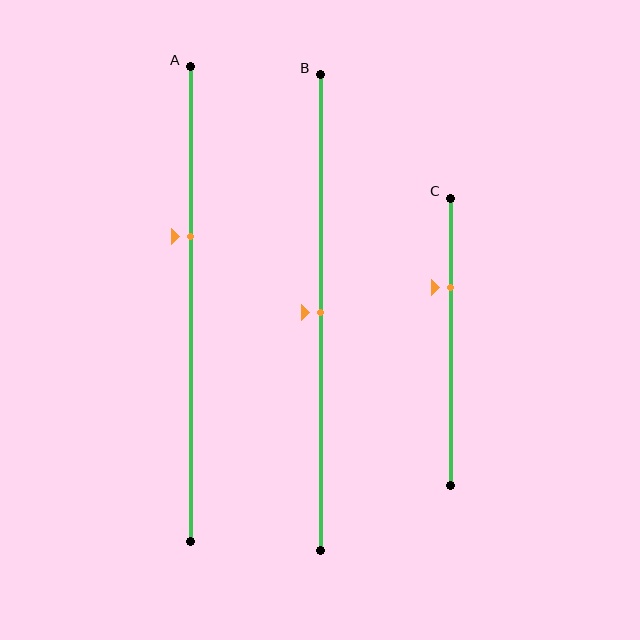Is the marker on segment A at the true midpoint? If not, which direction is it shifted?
No, the marker on segment A is shifted upward by about 14% of the segment length.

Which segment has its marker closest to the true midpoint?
Segment B has its marker closest to the true midpoint.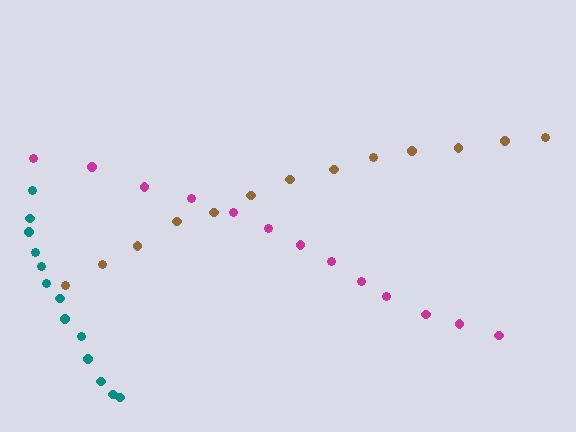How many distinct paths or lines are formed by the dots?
There are 3 distinct paths.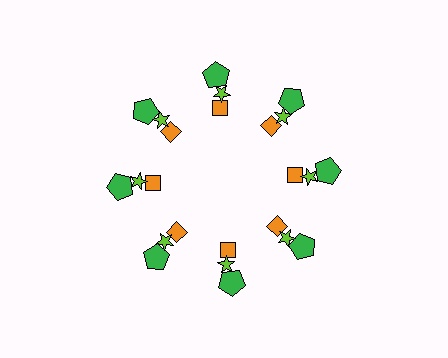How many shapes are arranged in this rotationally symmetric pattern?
There are 24 shapes, arranged in 8 groups of 3.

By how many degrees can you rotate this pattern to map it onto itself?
The pattern maps onto itself every 45 degrees of rotation.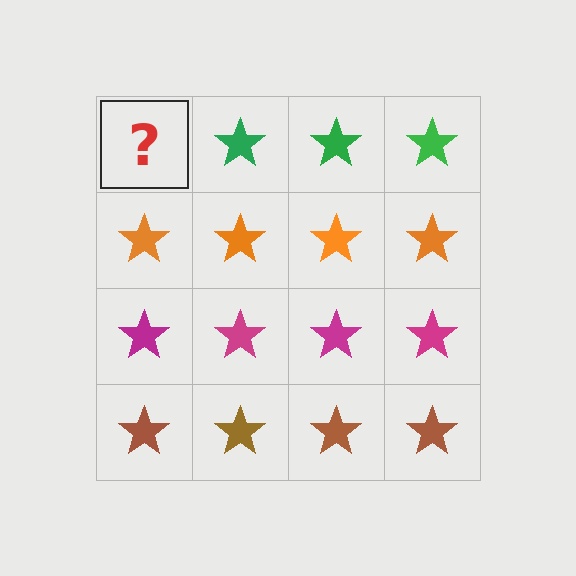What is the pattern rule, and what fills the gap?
The rule is that each row has a consistent color. The gap should be filled with a green star.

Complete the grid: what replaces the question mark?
The question mark should be replaced with a green star.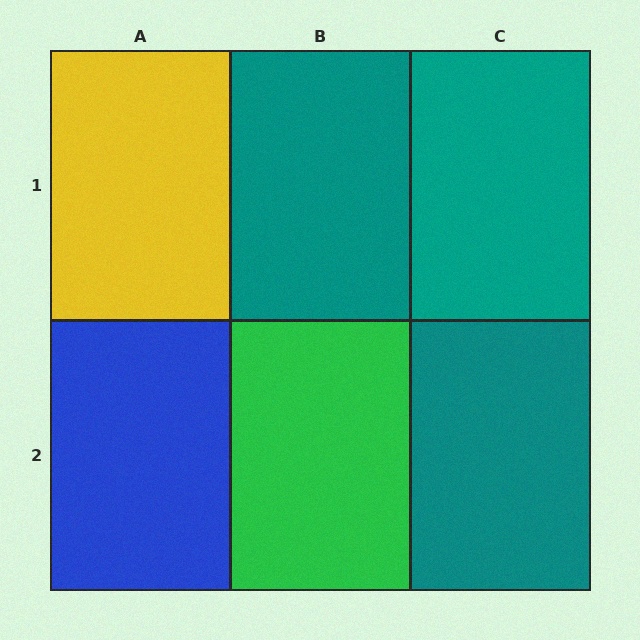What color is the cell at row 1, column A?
Yellow.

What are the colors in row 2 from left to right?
Blue, green, teal.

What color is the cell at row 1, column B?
Teal.